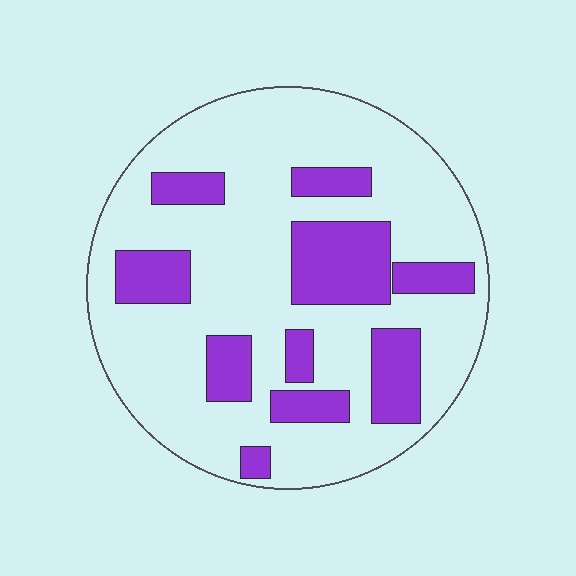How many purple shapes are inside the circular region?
10.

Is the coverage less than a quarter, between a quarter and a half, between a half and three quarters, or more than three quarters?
Between a quarter and a half.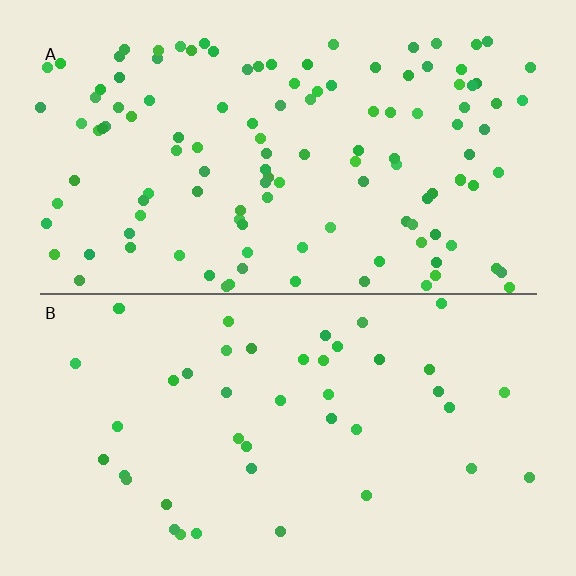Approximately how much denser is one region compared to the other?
Approximately 2.8× — region A over region B.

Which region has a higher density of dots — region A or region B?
A (the top).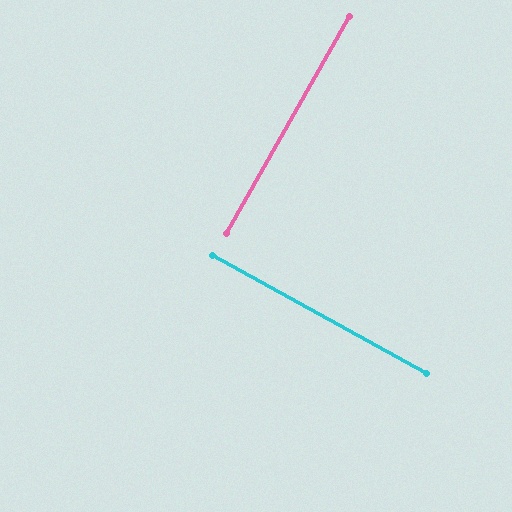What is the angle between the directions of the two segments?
Approximately 89 degrees.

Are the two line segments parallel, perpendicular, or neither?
Perpendicular — they meet at approximately 89°.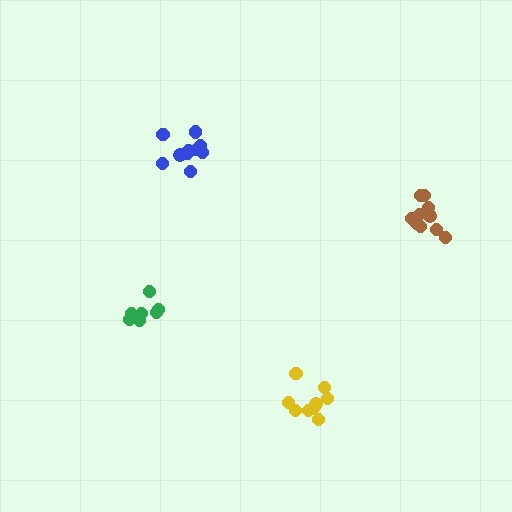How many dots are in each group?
Group 1: 10 dots, Group 2: 7 dots, Group 3: 9 dots, Group 4: 10 dots (36 total).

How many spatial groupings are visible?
There are 4 spatial groupings.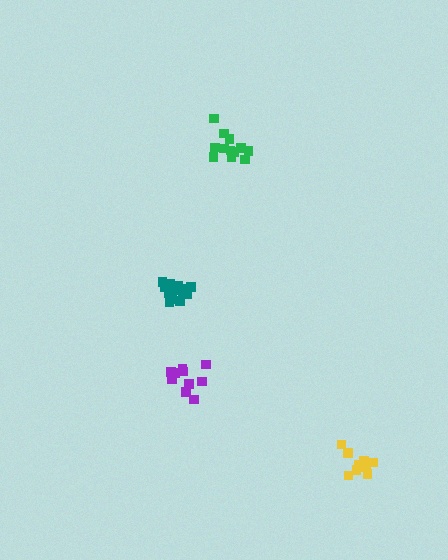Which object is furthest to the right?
The yellow cluster is rightmost.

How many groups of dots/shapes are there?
There are 4 groups.